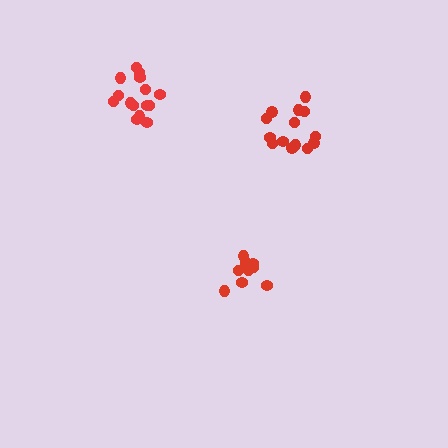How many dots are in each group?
Group 1: 14 dots, Group 2: 10 dots, Group 3: 15 dots (39 total).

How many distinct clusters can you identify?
There are 3 distinct clusters.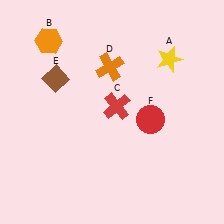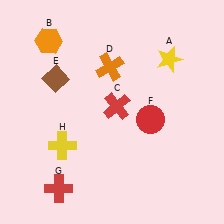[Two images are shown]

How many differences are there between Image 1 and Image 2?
There are 2 differences between the two images.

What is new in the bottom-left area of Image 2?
A yellow cross (H) was added in the bottom-left area of Image 2.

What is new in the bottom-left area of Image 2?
A red cross (G) was added in the bottom-left area of Image 2.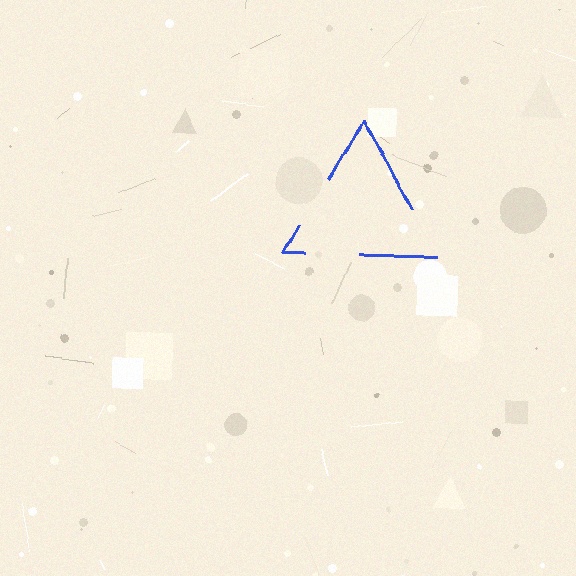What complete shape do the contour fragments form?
The contour fragments form a triangle.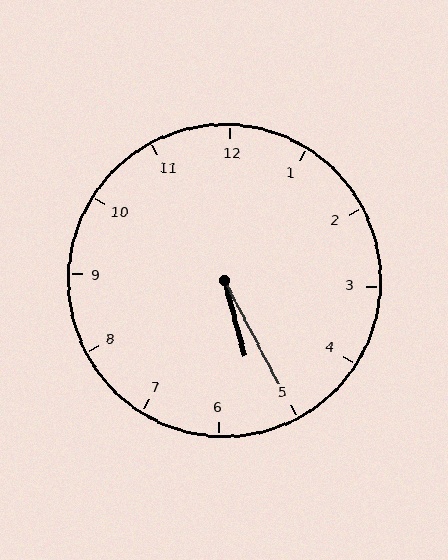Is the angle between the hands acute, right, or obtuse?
It is acute.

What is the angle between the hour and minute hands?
Approximately 12 degrees.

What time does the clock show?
5:25.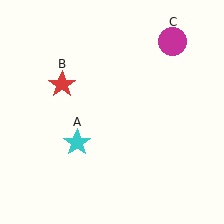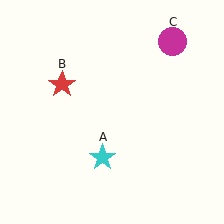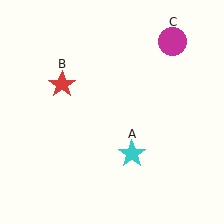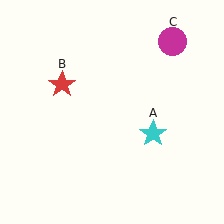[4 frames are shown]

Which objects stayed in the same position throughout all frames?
Red star (object B) and magenta circle (object C) remained stationary.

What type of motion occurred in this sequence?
The cyan star (object A) rotated counterclockwise around the center of the scene.